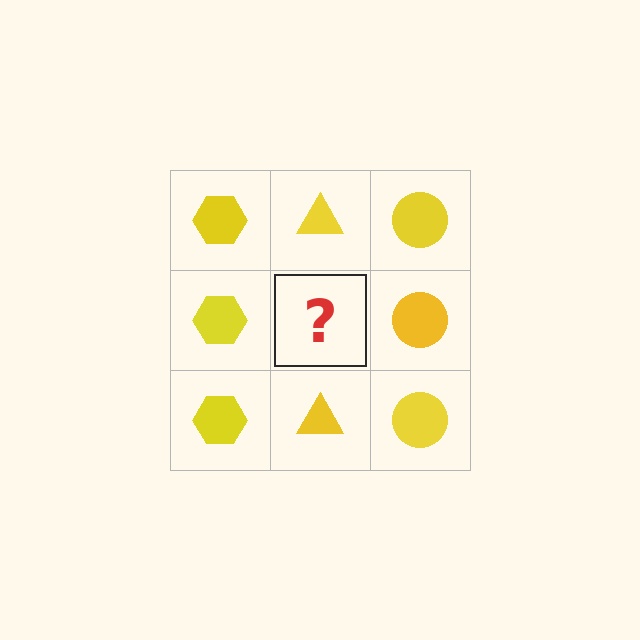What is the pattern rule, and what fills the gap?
The rule is that each column has a consistent shape. The gap should be filled with a yellow triangle.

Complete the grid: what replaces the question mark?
The question mark should be replaced with a yellow triangle.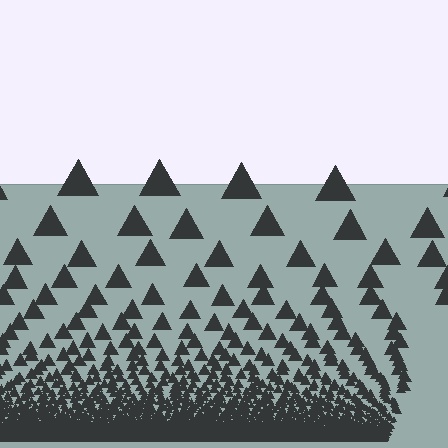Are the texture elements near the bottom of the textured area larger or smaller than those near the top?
Smaller. The gradient is inverted — elements near the bottom are smaller and denser.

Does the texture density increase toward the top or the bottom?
Density increases toward the bottom.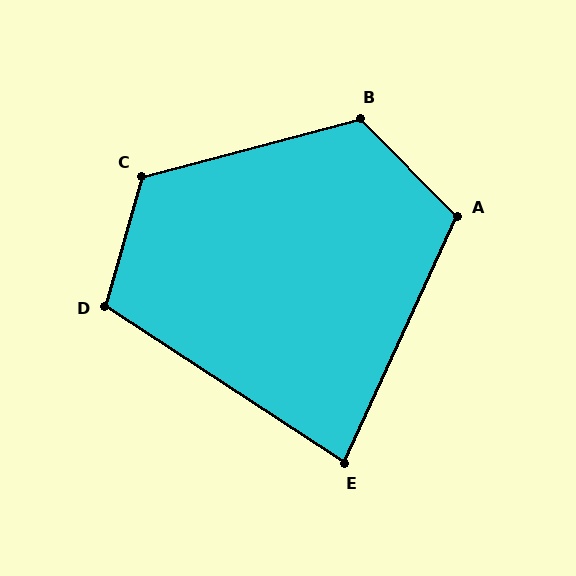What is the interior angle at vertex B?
Approximately 120 degrees (obtuse).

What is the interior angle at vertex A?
Approximately 111 degrees (obtuse).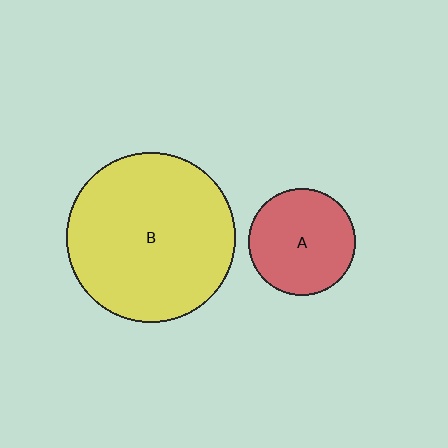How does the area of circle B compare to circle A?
Approximately 2.5 times.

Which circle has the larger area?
Circle B (yellow).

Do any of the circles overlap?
No, none of the circles overlap.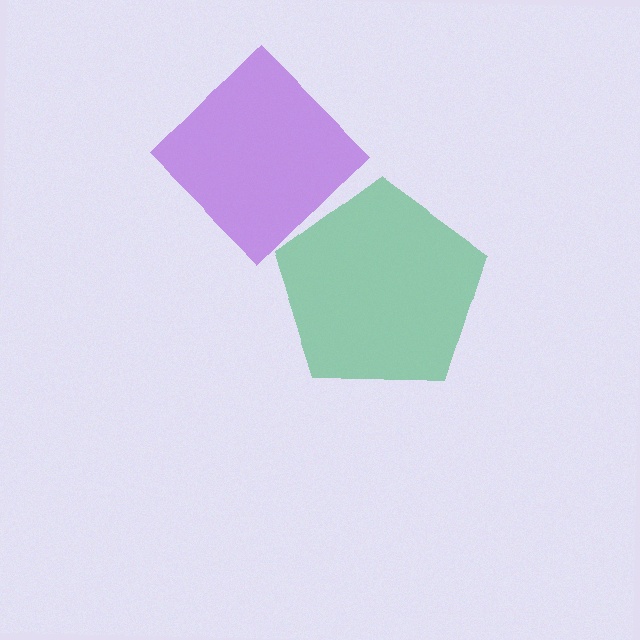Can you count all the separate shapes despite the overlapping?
Yes, there are 2 separate shapes.